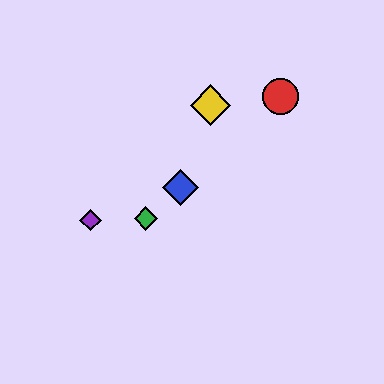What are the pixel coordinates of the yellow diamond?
The yellow diamond is at (210, 105).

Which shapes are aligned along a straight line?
The red circle, the blue diamond, the green diamond are aligned along a straight line.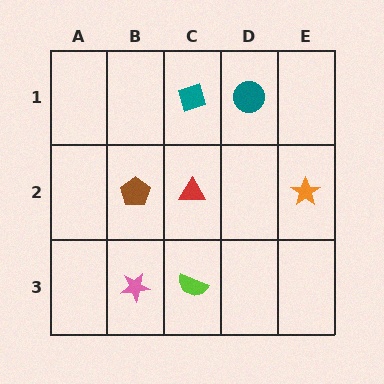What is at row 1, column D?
A teal circle.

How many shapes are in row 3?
2 shapes.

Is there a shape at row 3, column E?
No, that cell is empty.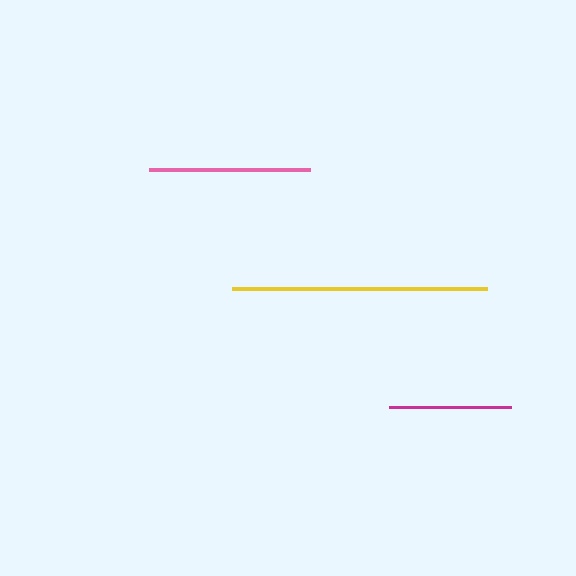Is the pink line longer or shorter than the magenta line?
The pink line is longer than the magenta line.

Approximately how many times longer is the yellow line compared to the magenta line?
The yellow line is approximately 2.1 times the length of the magenta line.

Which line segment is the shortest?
The magenta line is the shortest at approximately 123 pixels.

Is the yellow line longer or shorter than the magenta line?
The yellow line is longer than the magenta line.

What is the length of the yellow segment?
The yellow segment is approximately 255 pixels long.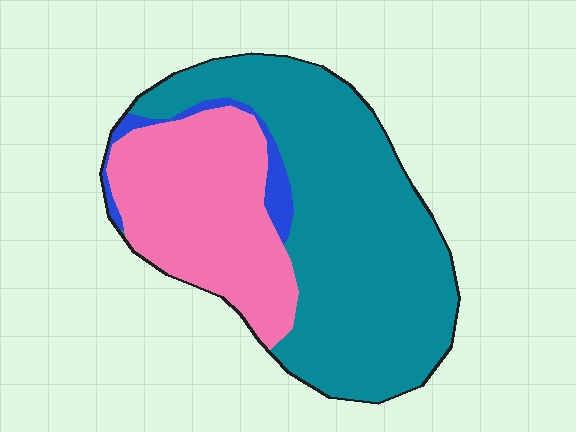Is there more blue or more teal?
Teal.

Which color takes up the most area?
Teal, at roughly 60%.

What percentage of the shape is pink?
Pink takes up between a third and a half of the shape.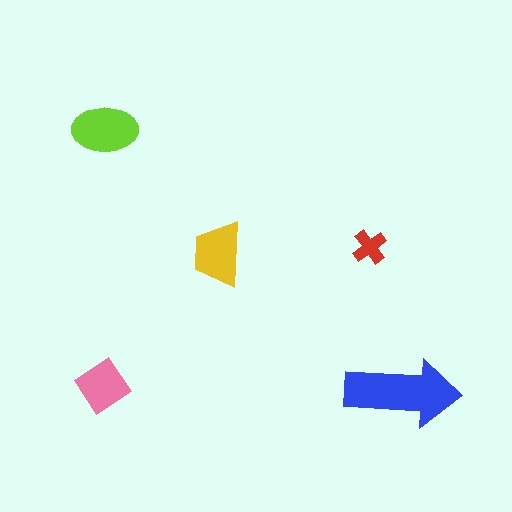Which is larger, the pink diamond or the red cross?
The pink diamond.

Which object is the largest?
The blue arrow.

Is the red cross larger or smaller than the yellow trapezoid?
Smaller.